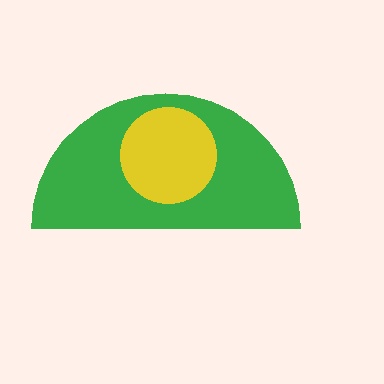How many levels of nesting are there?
2.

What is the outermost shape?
The green semicircle.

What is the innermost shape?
The yellow circle.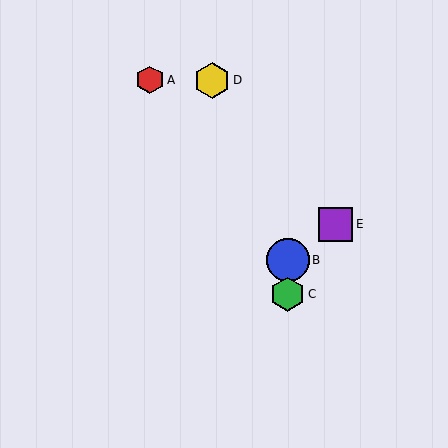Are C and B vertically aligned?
Yes, both are at x≈288.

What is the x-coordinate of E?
Object E is at x≈336.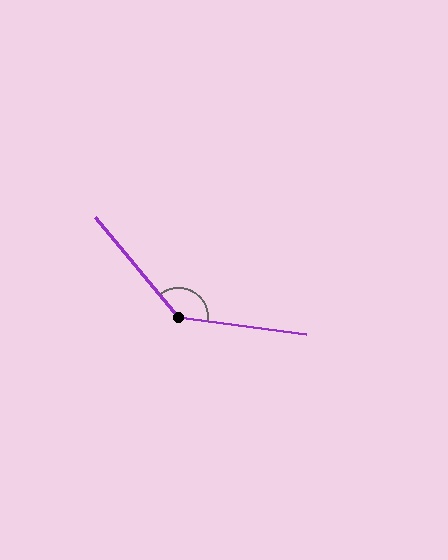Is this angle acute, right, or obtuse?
It is obtuse.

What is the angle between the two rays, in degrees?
Approximately 137 degrees.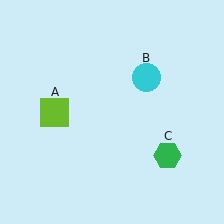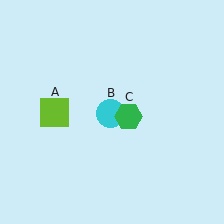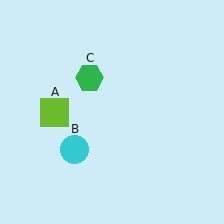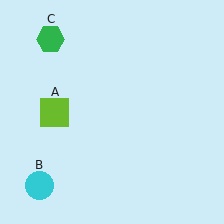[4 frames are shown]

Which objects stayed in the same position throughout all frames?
Lime square (object A) remained stationary.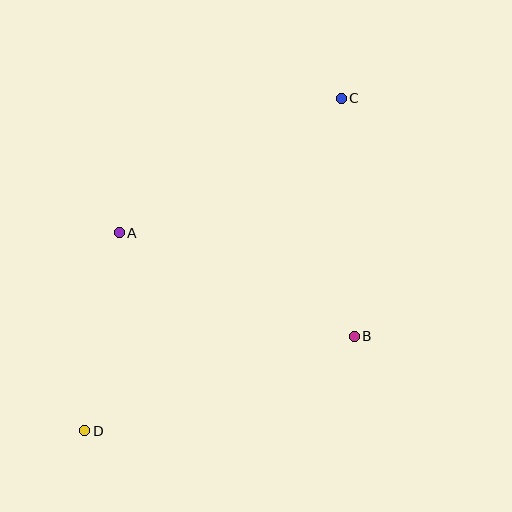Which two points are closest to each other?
Points A and D are closest to each other.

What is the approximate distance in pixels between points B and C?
The distance between B and C is approximately 238 pixels.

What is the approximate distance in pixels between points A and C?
The distance between A and C is approximately 259 pixels.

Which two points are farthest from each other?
Points C and D are farthest from each other.